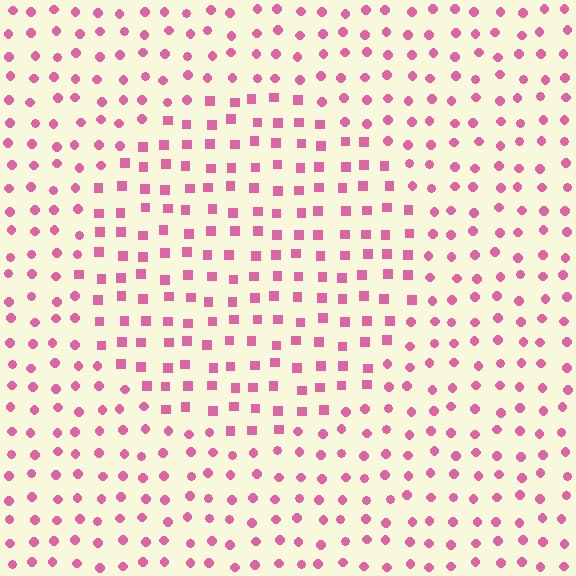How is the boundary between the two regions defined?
The boundary is defined by a change in element shape: squares inside vs. circles outside. All elements share the same color and spacing.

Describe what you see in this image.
The image is filled with small pink elements arranged in a uniform grid. A circle-shaped region contains squares, while the surrounding area contains circles. The boundary is defined purely by the change in element shape.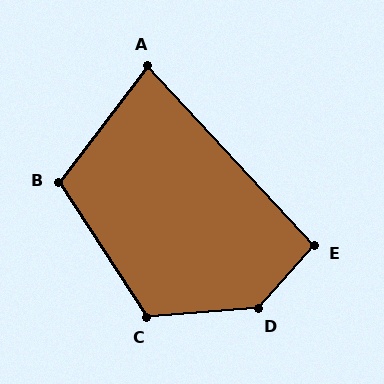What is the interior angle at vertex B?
Approximately 110 degrees (obtuse).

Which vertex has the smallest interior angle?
A, at approximately 80 degrees.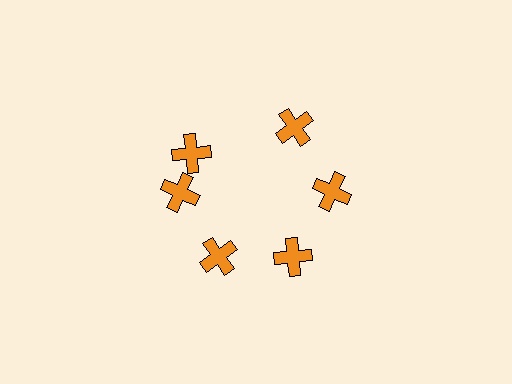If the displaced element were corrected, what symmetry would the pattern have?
It would have 6-fold rotational symmetry — the pattern would map onto itself every 60 degrees.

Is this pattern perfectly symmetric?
No. The 6 orange crosses are arranged in a ring, but one element near the 11 o'clock position is rotated out of alignment along the ring, breaking the 6-fold rotational symmetry.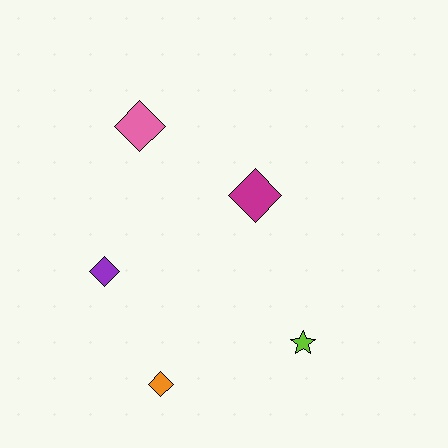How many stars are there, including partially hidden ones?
There is 1 star.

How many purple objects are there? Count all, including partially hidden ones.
There is 1 purple object.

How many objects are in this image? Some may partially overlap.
There are 5 objects.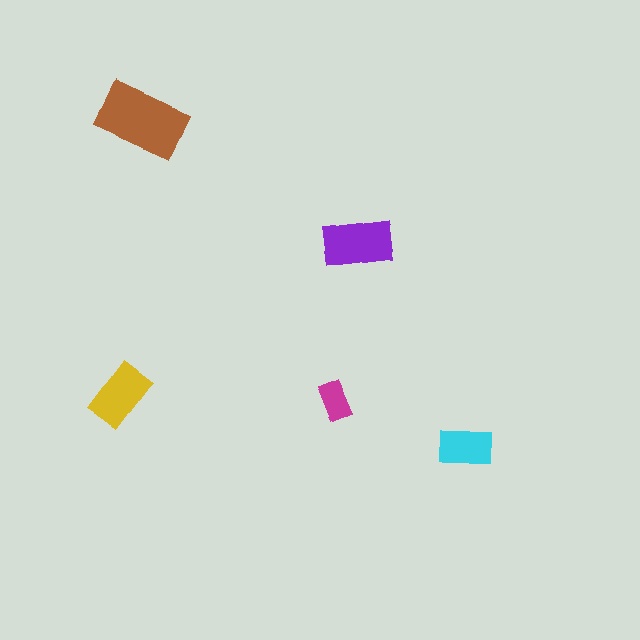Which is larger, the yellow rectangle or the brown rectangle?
The brown one.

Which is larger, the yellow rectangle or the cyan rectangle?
The yellow one.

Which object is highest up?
The brown rectangle is topmost.